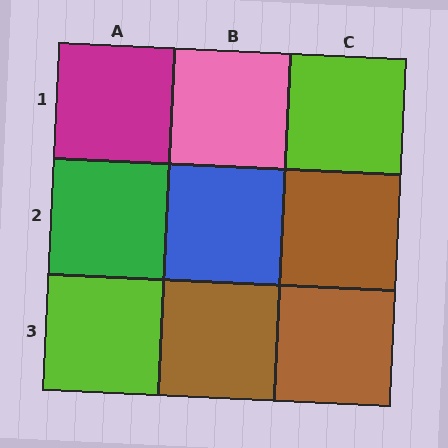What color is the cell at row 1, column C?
Lime.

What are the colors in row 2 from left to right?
Green, blue, brown.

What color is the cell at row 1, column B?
Pink.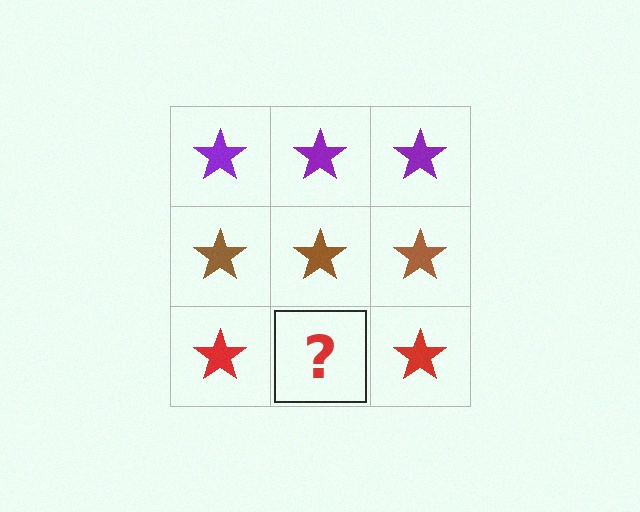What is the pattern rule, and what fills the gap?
The rule is that each row has a consistent color. The gap should be filled with a red star.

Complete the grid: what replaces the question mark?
The question mark should be replaced with a red star.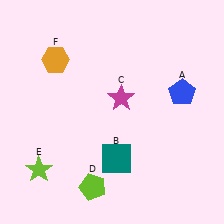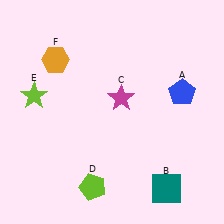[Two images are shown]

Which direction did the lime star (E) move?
The lime star (E) moved up.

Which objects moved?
The objects that moved are: the teal square (B), the lime star (E).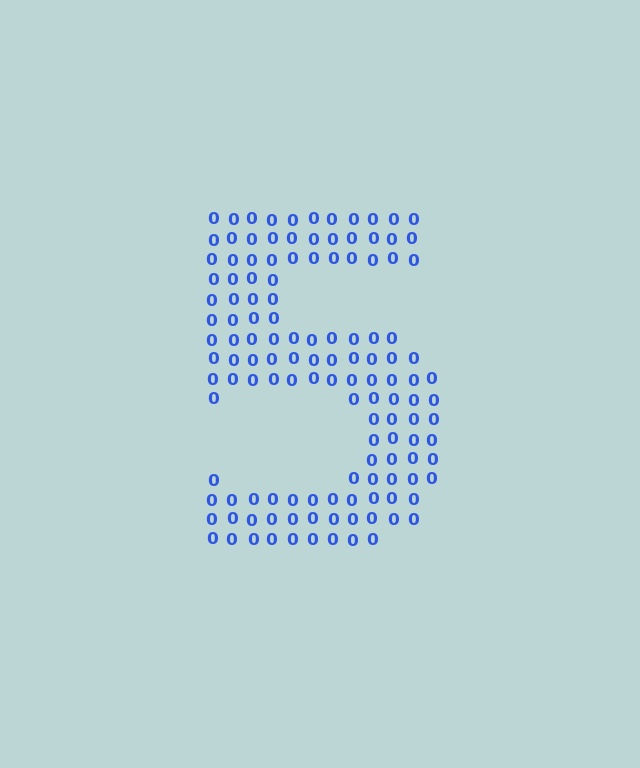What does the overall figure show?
The overall figure shows the digit 5.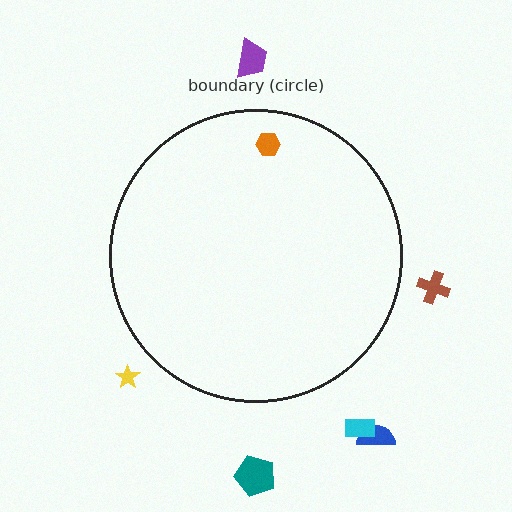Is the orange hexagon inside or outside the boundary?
Inside.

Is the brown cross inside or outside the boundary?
Outside.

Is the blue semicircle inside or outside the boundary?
Outside.